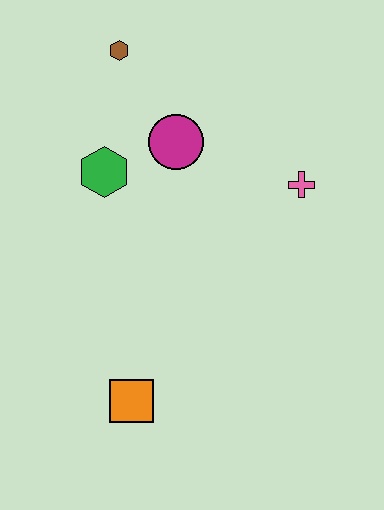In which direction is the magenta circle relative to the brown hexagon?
The magenta circle is below the brown hexagon.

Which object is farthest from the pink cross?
The orange square is farthest from the pink cross.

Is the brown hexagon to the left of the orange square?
Yes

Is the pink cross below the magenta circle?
Yes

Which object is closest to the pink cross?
The magenta circle is closest to the pink cross.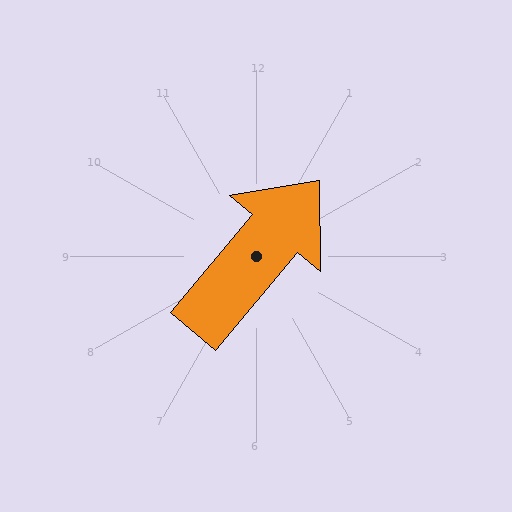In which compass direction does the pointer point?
Northeast.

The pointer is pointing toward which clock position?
Roughly 1 o'clock.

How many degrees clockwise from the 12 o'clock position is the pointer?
Approximately 40 degrees.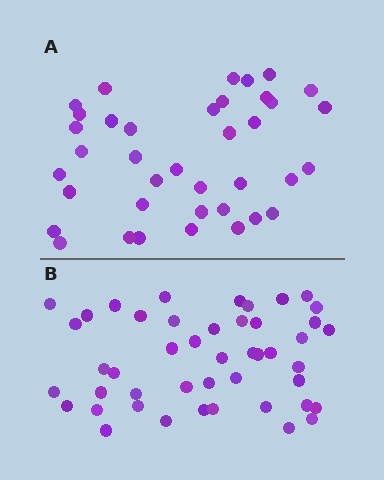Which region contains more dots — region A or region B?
Region B (the bottom region) has more dots.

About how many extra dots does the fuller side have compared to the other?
Region B has roughly 8 or so more dots than region A.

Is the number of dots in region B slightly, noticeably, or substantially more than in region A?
Region B has only slightly more — the two regions are fairly close. The ratio is roughly 1.2 to 1.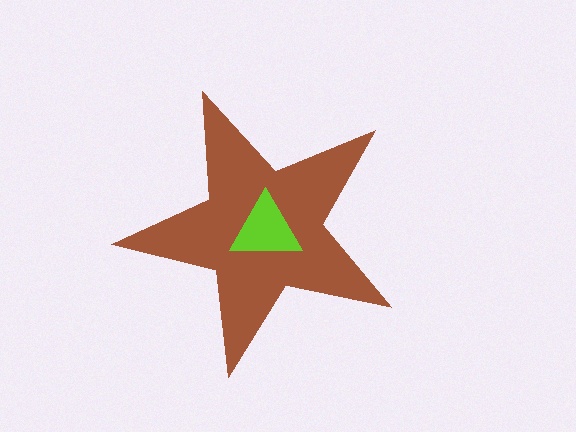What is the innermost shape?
The lime triangle.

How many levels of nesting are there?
2.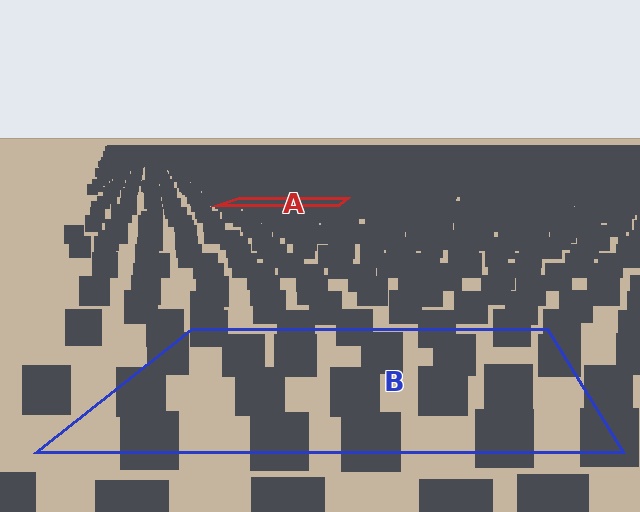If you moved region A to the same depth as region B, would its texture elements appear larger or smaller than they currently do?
They would appear larger. At a closer depth, the same texture elements are projected at a bigger on-screen size.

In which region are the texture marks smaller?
The texture marks are smaller in region A, because it is farther away.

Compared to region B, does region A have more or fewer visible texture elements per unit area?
Region A has more texture elements per unit area — they are packed more densely because it is farther away.